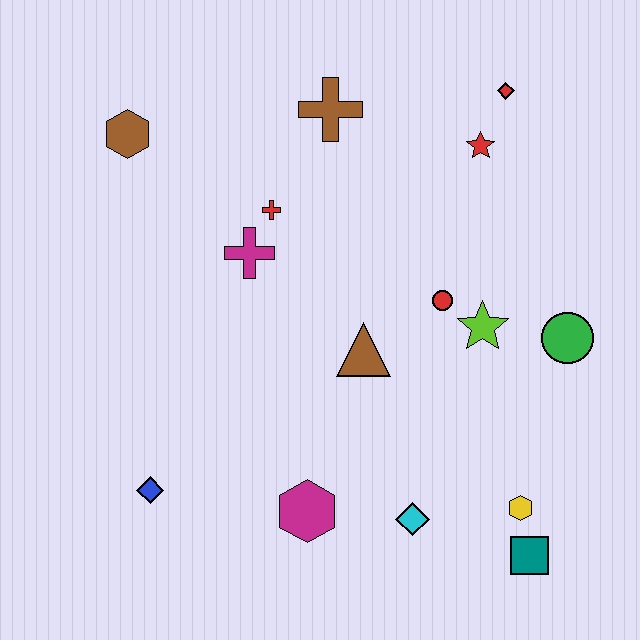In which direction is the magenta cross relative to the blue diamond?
The magenta cross is above the blue diamond.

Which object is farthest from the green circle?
The brown hexagon is farthest from the green circle.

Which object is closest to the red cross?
The magenta cross is closest to the red cross.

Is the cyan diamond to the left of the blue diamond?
No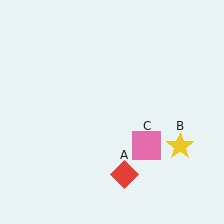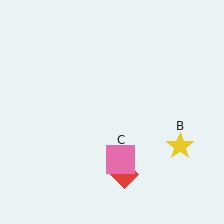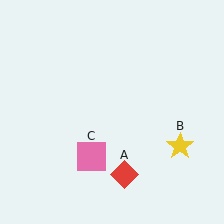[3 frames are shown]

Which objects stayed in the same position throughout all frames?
Red diamond (object A) and yellow star (object B) remained stationary.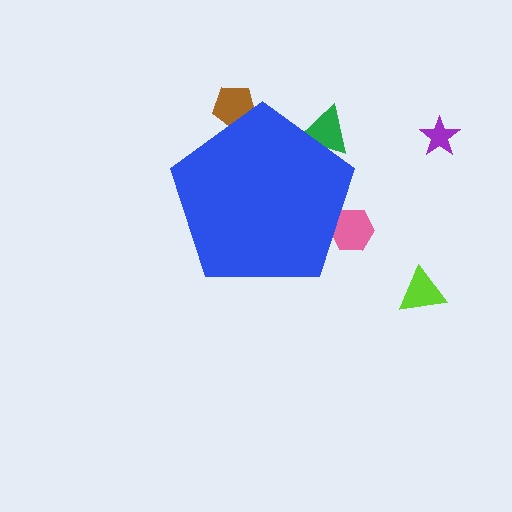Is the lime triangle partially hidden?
No, the lime triangle is fully visible.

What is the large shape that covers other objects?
A blue pentagon.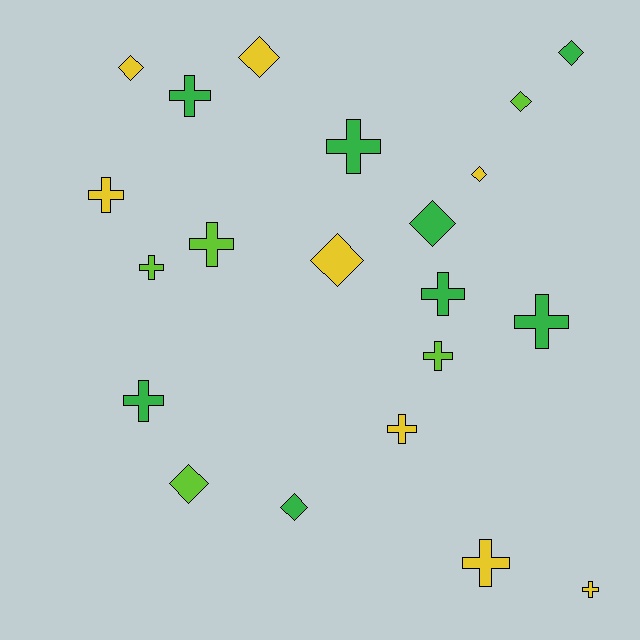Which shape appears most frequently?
Cross, with 12 objects.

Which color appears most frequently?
Yellow, with 8 objects.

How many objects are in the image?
There are 21 objects.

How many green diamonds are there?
There are 3 green diamonds.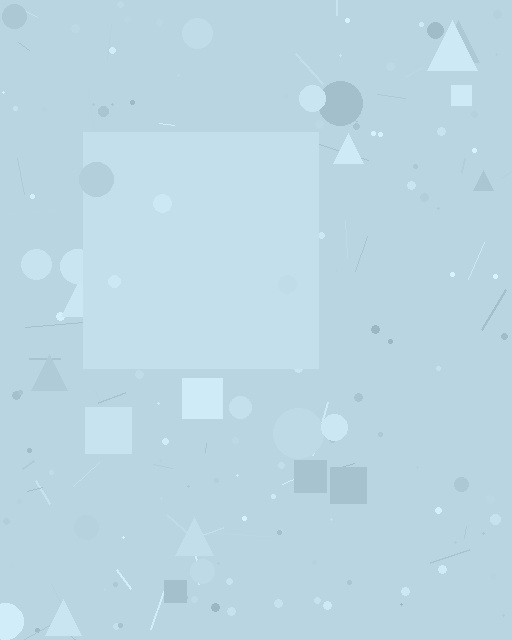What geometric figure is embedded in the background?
A square is embedded in the background.